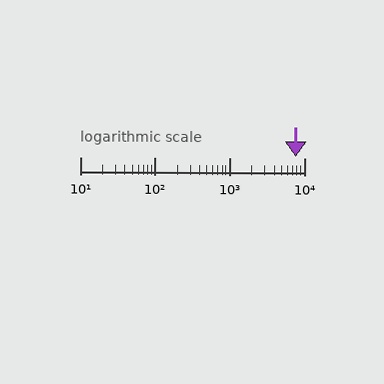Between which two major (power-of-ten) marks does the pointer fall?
The pointer is between 1000 and 10000.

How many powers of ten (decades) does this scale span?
The scale spans 3 decades, from 10 to 10000.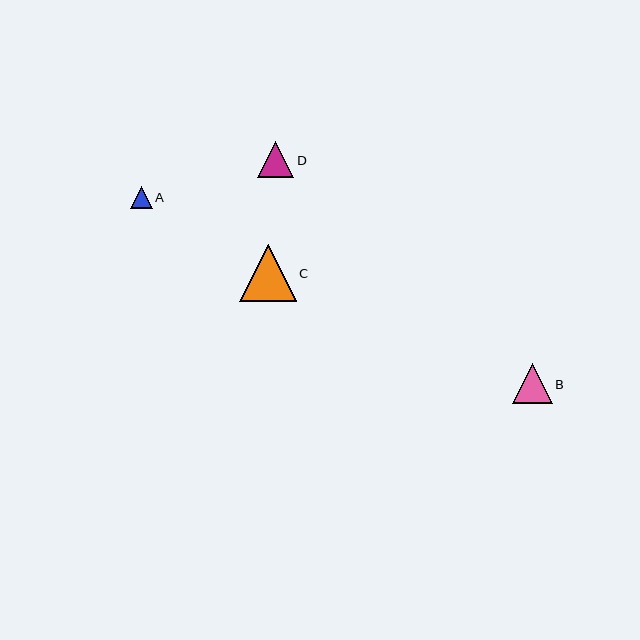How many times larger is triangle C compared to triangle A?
Triangle C is approximately 2.6 times the size of triangle A.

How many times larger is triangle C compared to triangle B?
Triangle C is approximately 1.4 times the size of triangle B.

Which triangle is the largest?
Triangle C is the largest with a size of approximately 56 pixels.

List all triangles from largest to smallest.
From largest to smallest: C, B, D, A.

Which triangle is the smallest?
Triangle A is the smallest with a size of approximately 22 pixels.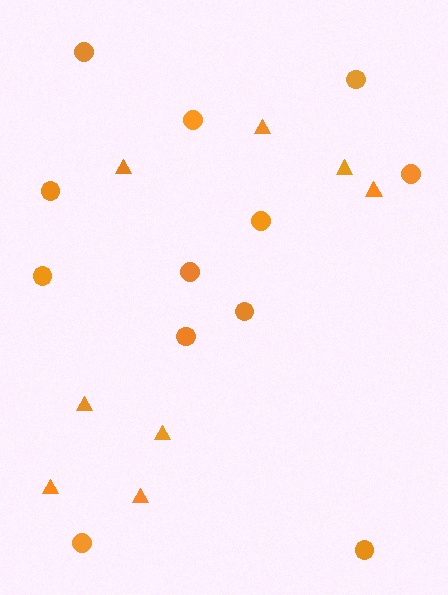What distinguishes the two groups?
There are 2 groups: one group of circles (12) and one group of triangles (8).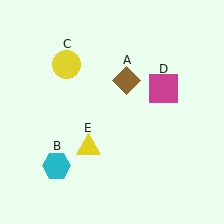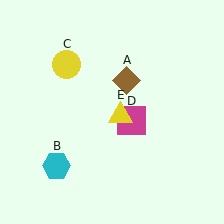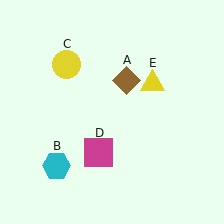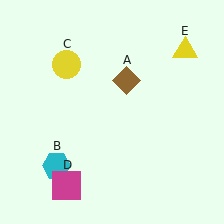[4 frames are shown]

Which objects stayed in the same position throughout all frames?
Brown diamond (object A) and cyan hexagon (object B) and yellow circle (object C) remained stationary.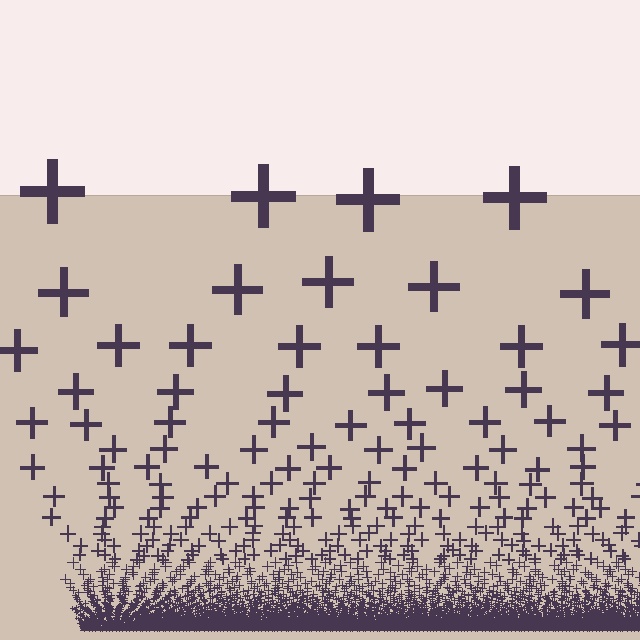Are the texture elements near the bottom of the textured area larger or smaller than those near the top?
Smaller. The gradient is inverted — elements near the bottom are smaller and denser.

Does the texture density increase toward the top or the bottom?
Density increases toward the bottom.